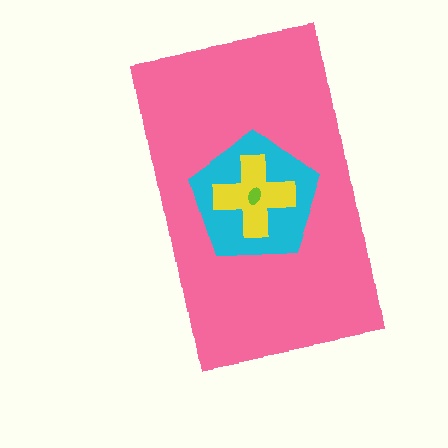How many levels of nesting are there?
4.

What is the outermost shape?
The pink rectangle.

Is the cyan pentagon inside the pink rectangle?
Yes.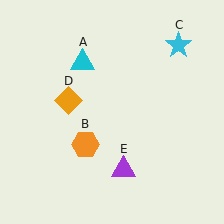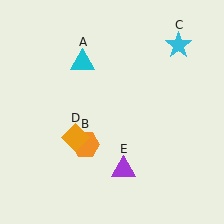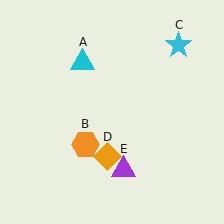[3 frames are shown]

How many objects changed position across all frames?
1 object changed position: orange diamond (object D).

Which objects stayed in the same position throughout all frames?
Cyan triangle (object A) and orange hexagon (object B) and cyan star (object C) and purple triangle (object E) remained stationary.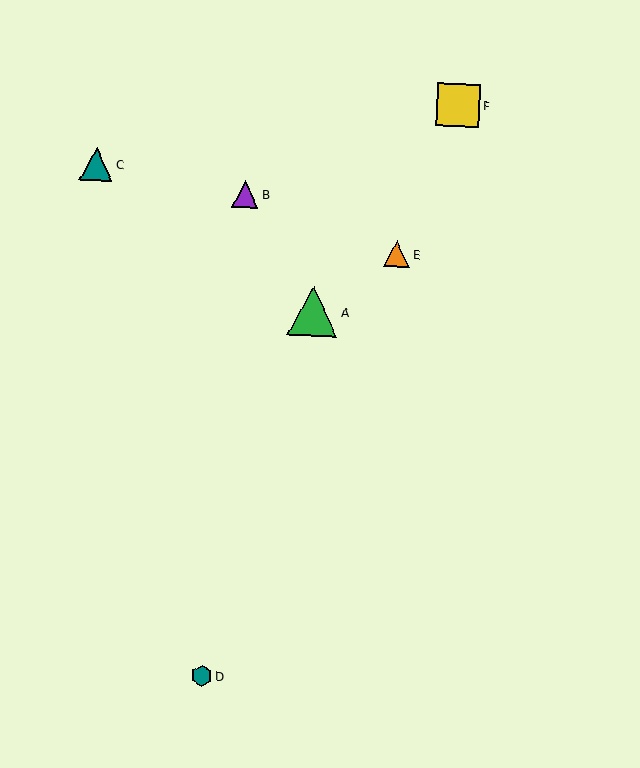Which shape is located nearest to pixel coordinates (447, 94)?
The yellow square (labeled F) at (459, 105) is nearest to that location.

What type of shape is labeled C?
Shape C is a teal triangle.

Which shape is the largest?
The green triangle (labeled A) is the largest.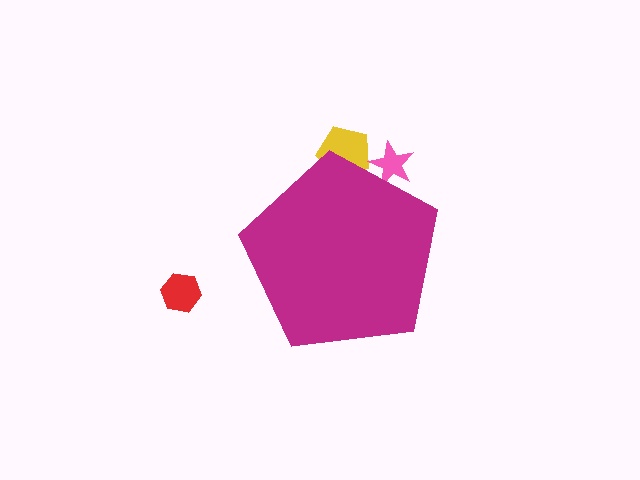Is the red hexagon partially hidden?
No, the red hexagon is fully visible.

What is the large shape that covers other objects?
A magenta pentagon.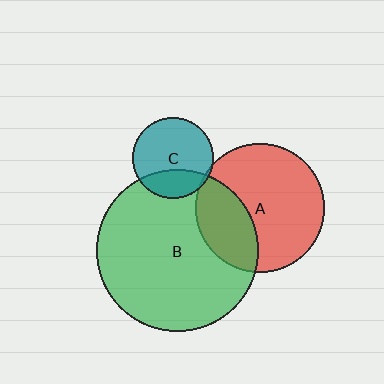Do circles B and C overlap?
Yes.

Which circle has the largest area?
Circle B (green).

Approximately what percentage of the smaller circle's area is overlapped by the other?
Approximately 30%.